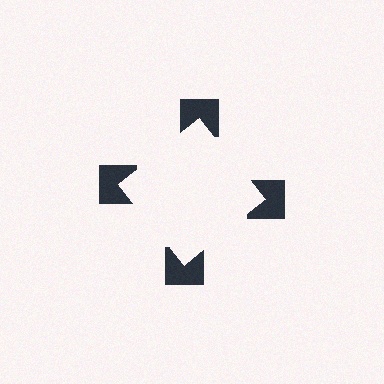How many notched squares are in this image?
There are 4 — one at each vertex of the illusory square.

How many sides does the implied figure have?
4 sides.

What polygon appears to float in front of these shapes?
An illusory square — its edges are inferred from the aligned wedge cuts in the notched squares, not physically drawn.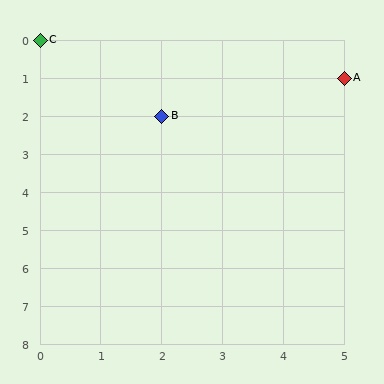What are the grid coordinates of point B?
Point B is at grid coordinates (2, 2).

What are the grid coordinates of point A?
Point A is at grid coordinates (5, 1).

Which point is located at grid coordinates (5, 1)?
Point A is at (5, 1).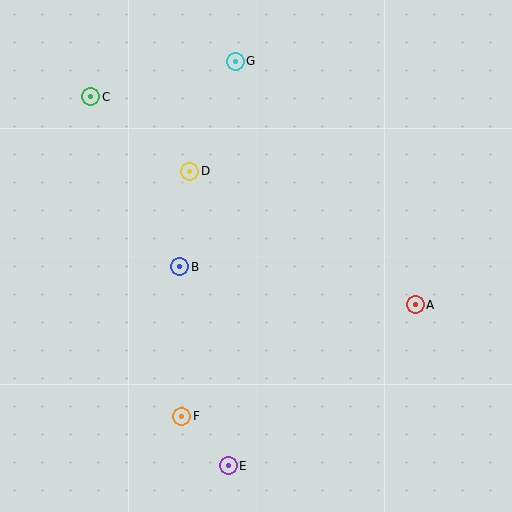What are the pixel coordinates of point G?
Point G is at (235, 61).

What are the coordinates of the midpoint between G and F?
The midpoint between G and F is at (208, 239).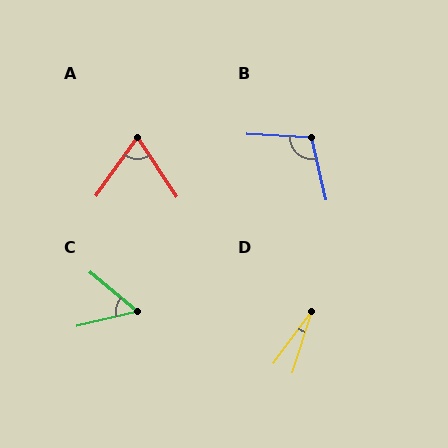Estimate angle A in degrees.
Approximately 68 degrees.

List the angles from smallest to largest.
D (18°), C (54°), A (68°), B (107°).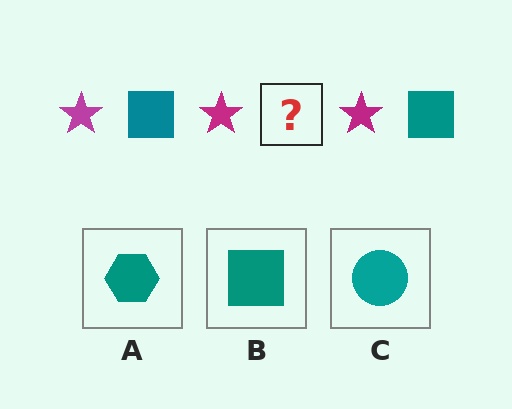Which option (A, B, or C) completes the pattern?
B.